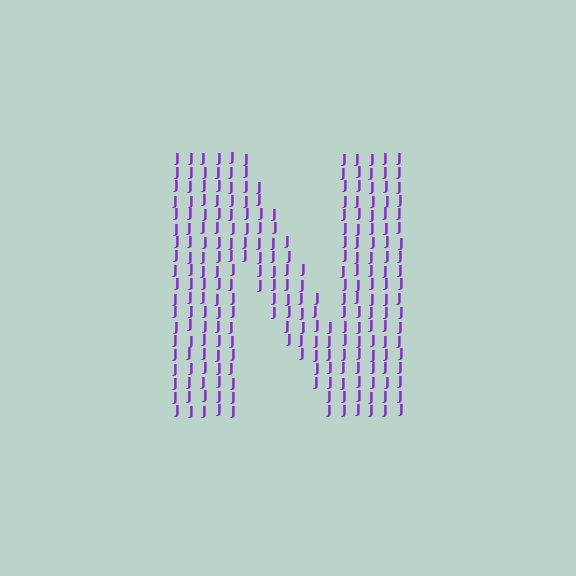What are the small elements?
The small elements are letter J's.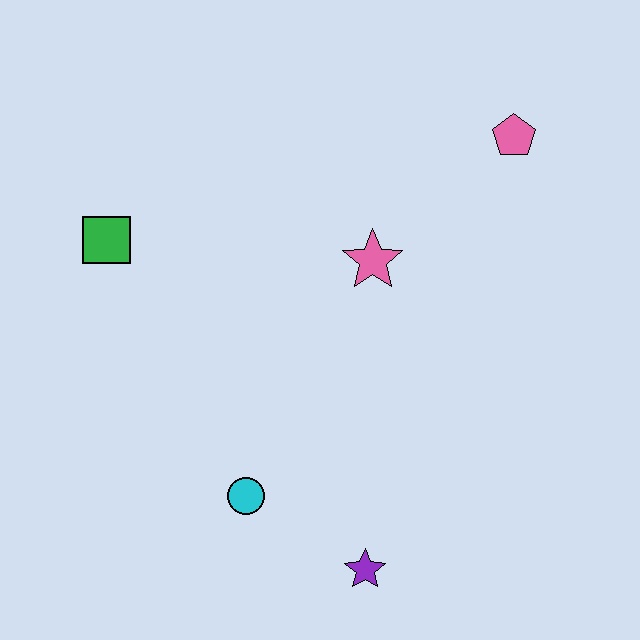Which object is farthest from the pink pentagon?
The purple star is farthest from the pink pentagon.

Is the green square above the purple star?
Yes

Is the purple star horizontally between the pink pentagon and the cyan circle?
Yes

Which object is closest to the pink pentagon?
The pink star is closest to the pink pentagon.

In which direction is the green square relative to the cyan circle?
The green square is above the cyan circle.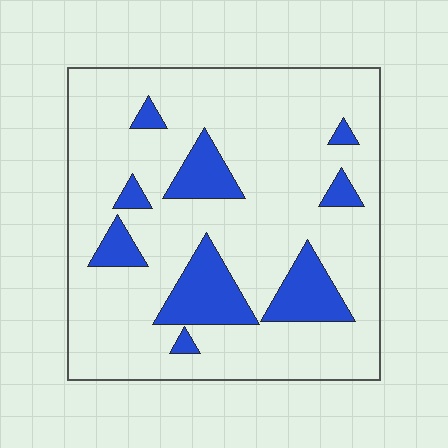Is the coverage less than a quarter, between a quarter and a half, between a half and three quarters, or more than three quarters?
Less than a quarter.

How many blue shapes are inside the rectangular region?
9.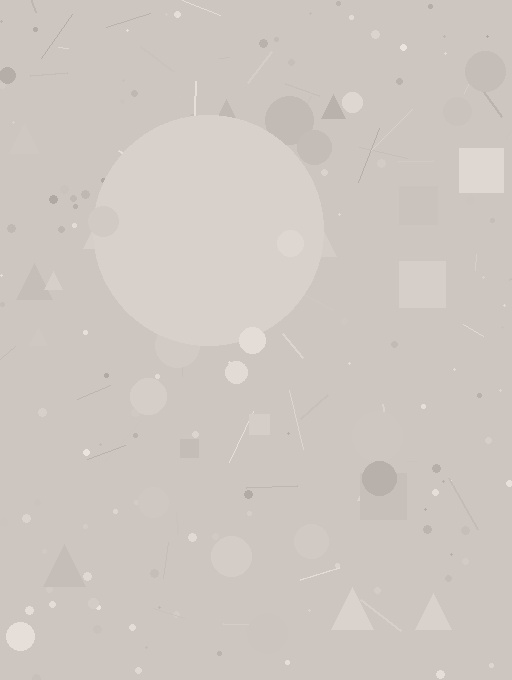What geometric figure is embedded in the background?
A circle is embedded in the background.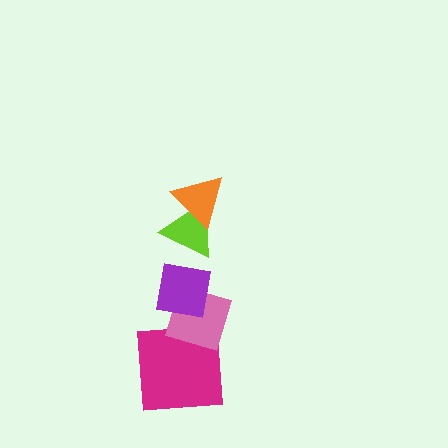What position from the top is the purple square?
The purple square is 3rd from the top.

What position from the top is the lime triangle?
The lime triangle is 2nd from the top.